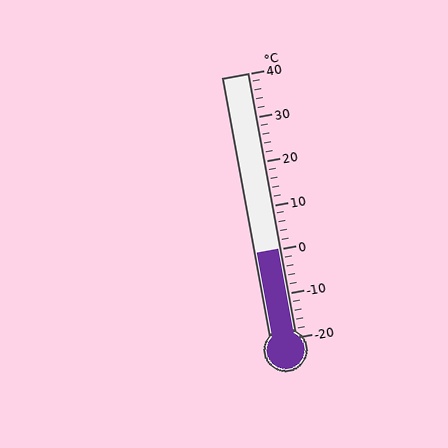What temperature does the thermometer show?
The thermometer shows approximately 0°C.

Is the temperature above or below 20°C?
The temperature is below 20°C.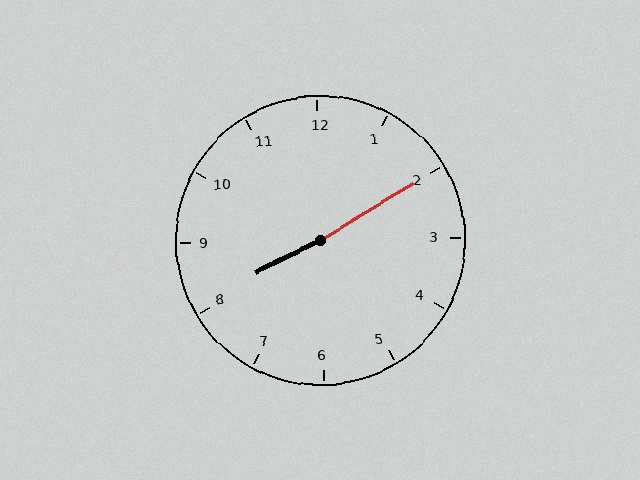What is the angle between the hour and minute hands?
Approximately 175 degrees.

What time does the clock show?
8:10.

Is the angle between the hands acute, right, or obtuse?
It is obtuse.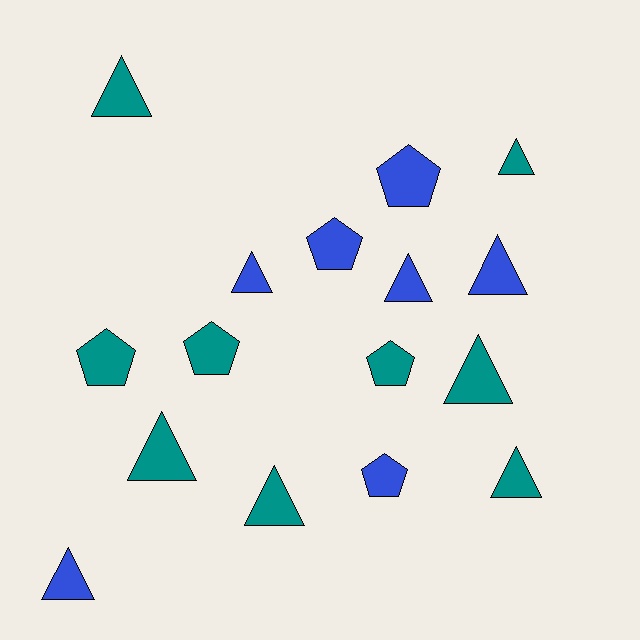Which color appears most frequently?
Teal, with 9 objects.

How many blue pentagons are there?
There are 3 blue pentagons.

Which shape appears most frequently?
Triangle, with 10 objects.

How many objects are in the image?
There are 16 objects.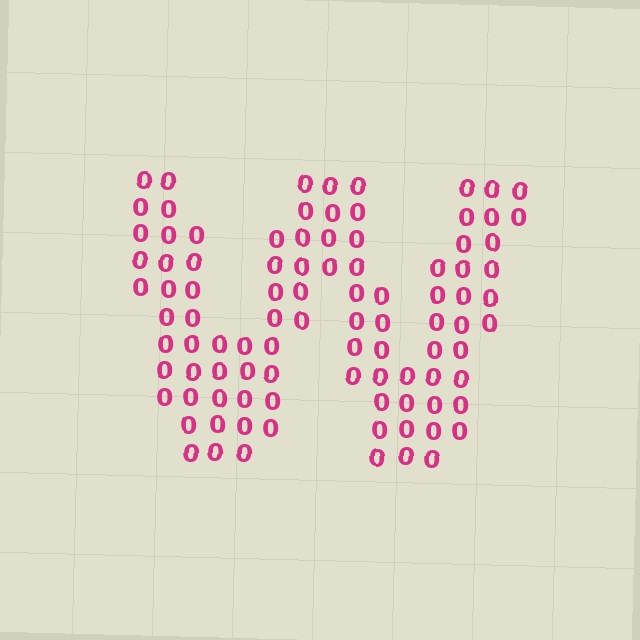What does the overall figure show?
The overall figure shows the letter W.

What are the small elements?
The small elements are digit 0's.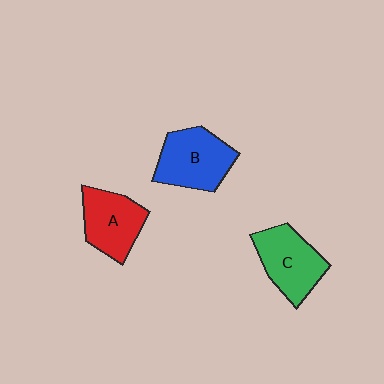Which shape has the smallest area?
Shape A (red).